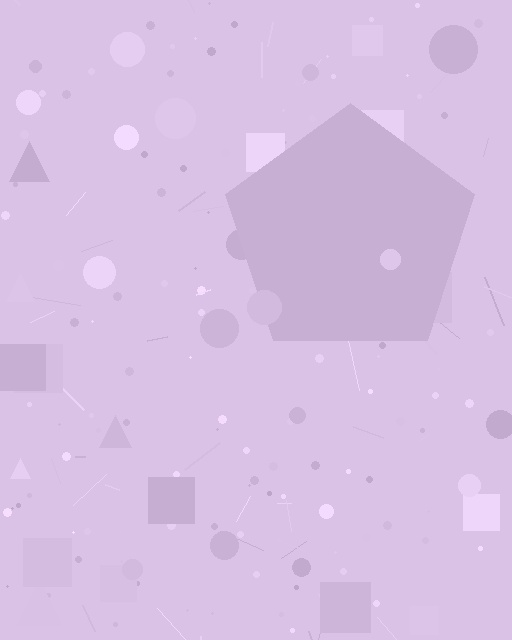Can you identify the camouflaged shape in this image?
The camouflaged shape is a pentagon.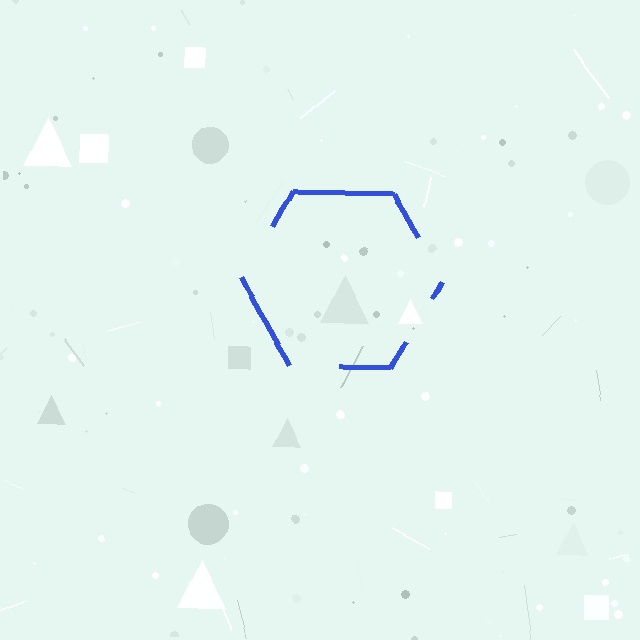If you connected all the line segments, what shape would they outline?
They would outline a hexagon.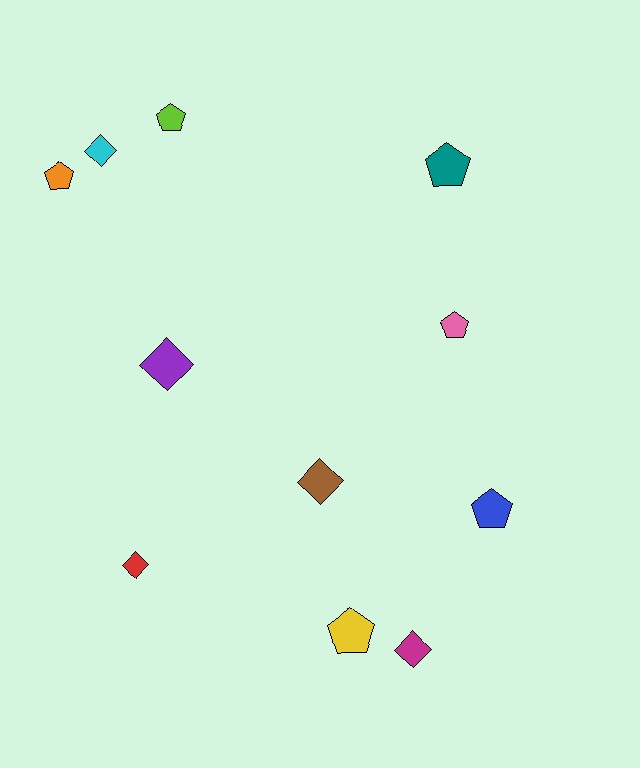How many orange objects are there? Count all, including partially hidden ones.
There is 1 orange object.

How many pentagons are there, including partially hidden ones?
There are 6 pentagons.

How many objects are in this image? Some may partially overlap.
There are 11 objects.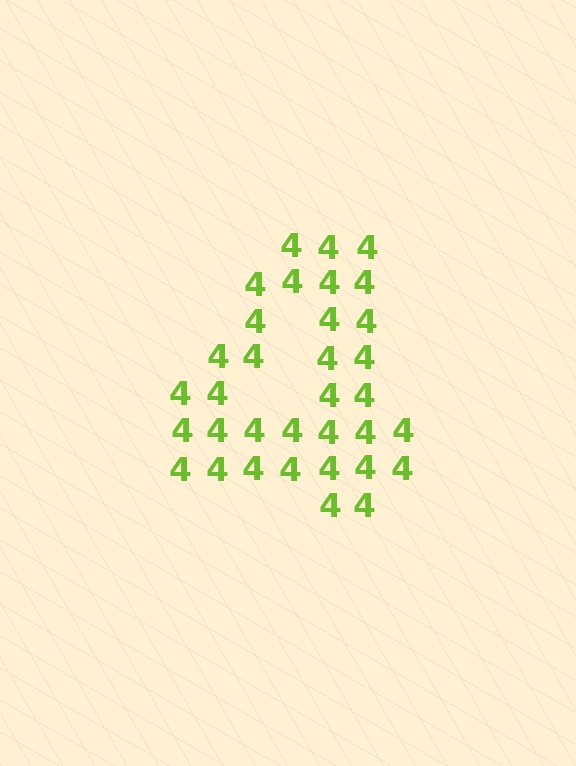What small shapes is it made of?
It is made of small digit 4's.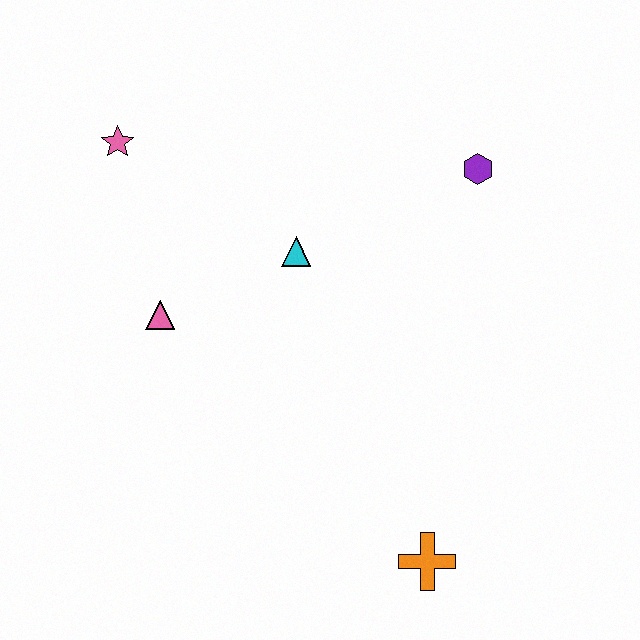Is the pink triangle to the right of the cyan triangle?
No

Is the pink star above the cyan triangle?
Yes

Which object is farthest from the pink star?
The orange cross is farthest from the pink star.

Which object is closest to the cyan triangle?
The pink triangle is closest to the cyan triangle.